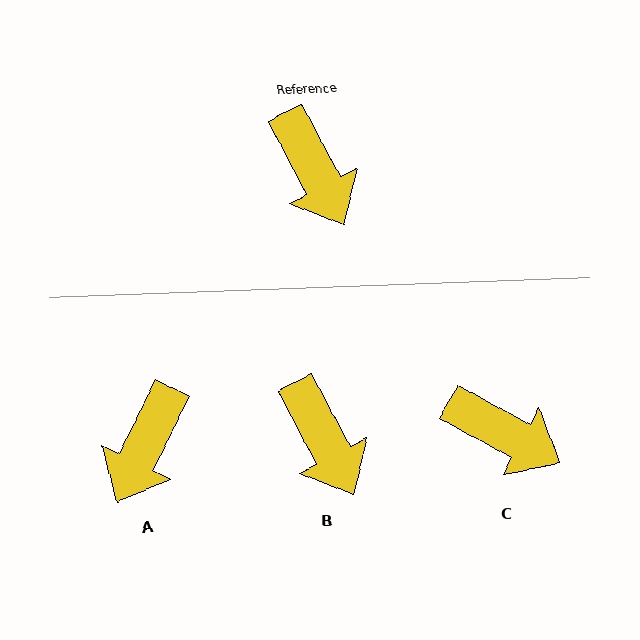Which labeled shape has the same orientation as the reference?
B.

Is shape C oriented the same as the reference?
No, it is off by about 34 degrees.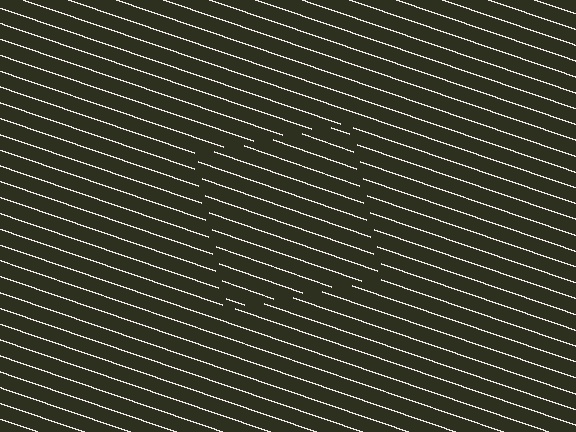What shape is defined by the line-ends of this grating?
An illusory square. The interior of the shape contains the same grating, shifted by half a period — the contour is defined by the phase discontinuity where line-ends from the inner and outer gratings abut.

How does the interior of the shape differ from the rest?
The interior of the shape contains the same grating, shifted by half a period — the contour is defined by the phase discontinuity where line-ends from the inner and outer gratings abut.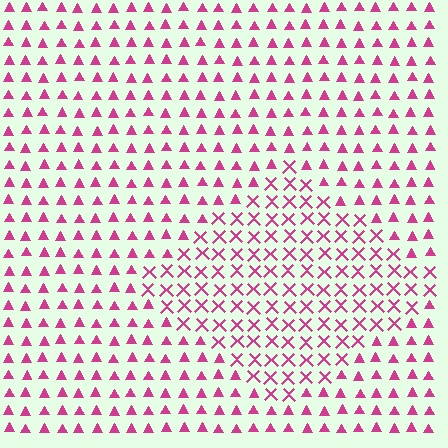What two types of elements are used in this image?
The image uses X marks inside the diamond region and triangles outside it.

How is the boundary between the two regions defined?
The boundary is defined by a change in element shape: X marks inside vs. triangles outside. All elements share the same color and spacing.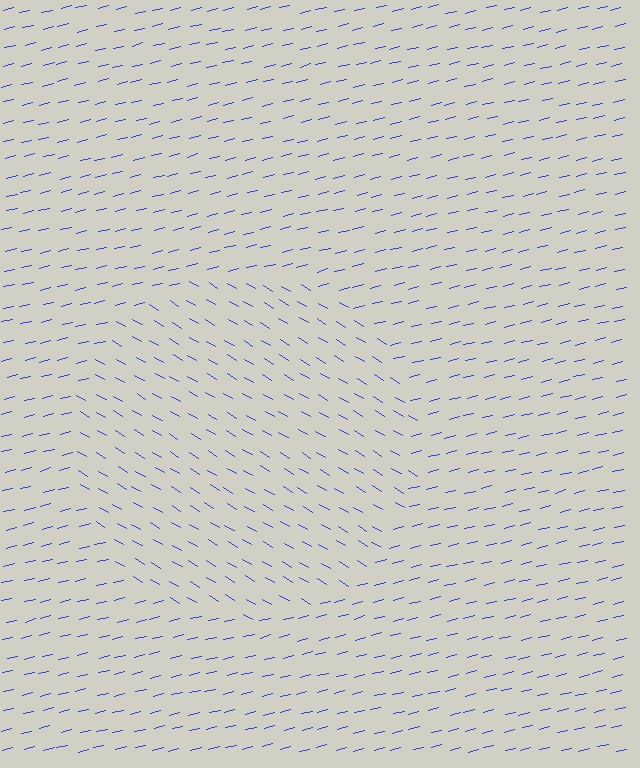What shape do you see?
I see a circle.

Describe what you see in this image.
The image is filled with small blue line segments. A circle region in the image has lines oriented differently from the surrounding lines, creating a visible texture boundary.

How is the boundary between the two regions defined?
The boundary is defined purely by a change in line orientation (approximately 45 degrees difference). All lines are the same color and thickness.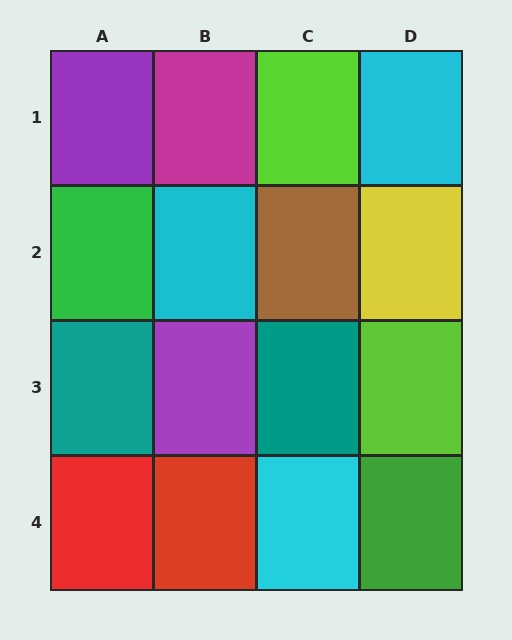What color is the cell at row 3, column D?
Lime.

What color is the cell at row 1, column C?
Lime.